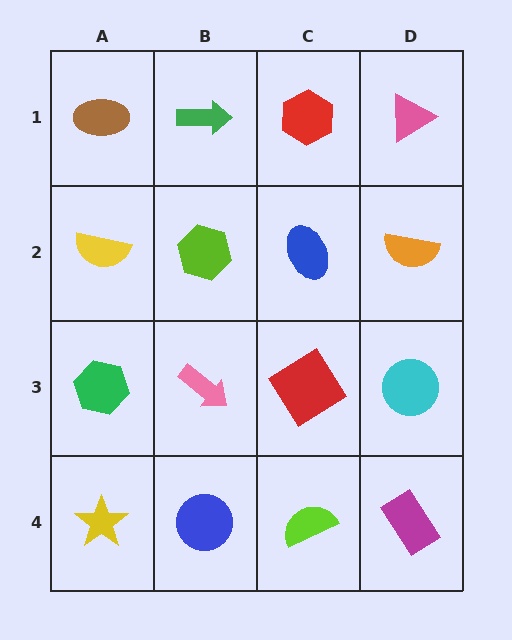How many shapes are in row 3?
4 shapes.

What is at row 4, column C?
A lime semicircle.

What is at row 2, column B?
A lime hexagon.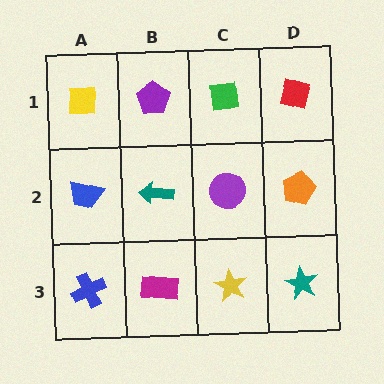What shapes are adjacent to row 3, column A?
A blue trapezoid (row 2, column A), a magenta rectangle (row 3, column B).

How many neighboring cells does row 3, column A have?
2.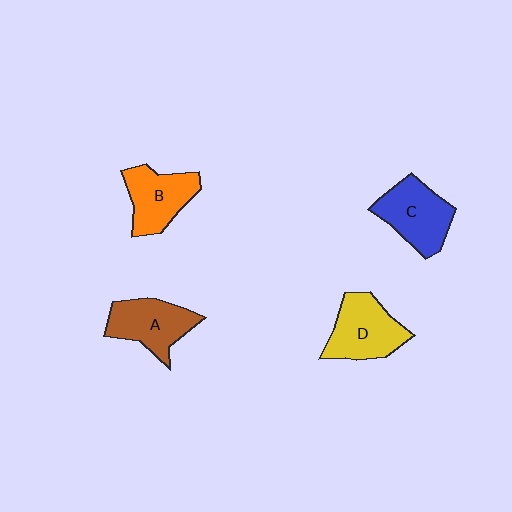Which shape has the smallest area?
Shape B (orange).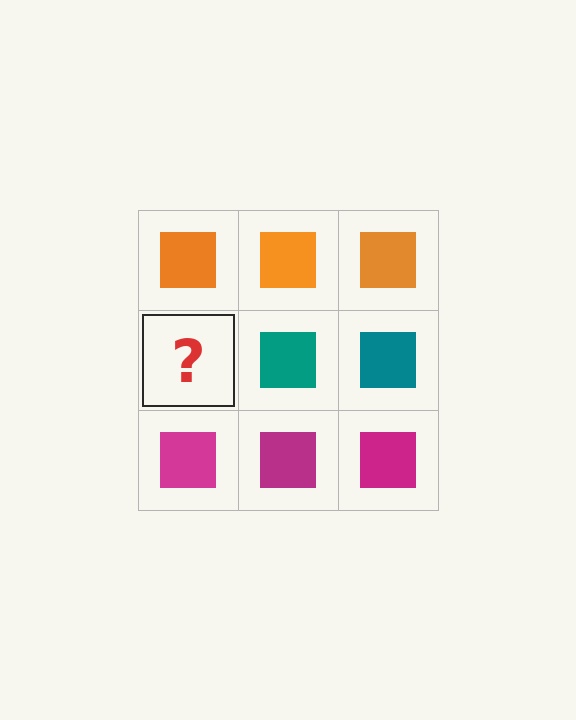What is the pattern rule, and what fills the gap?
The rule is that each row has a consistent color. The gap should be filled with a teal square.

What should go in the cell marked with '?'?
The missing cell should contain a teal square.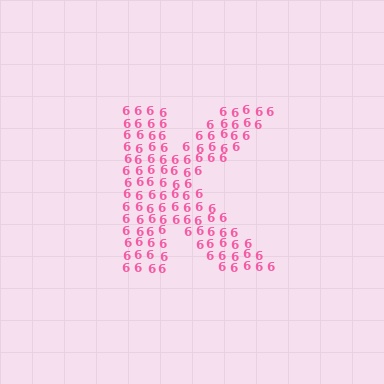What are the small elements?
The small elements are digit 6's.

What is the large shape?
The large shape is the letter K.